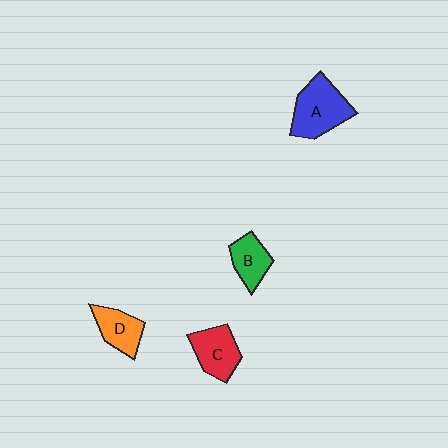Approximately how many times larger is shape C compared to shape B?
Approximately 1.2 times.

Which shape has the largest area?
Shape A (blue).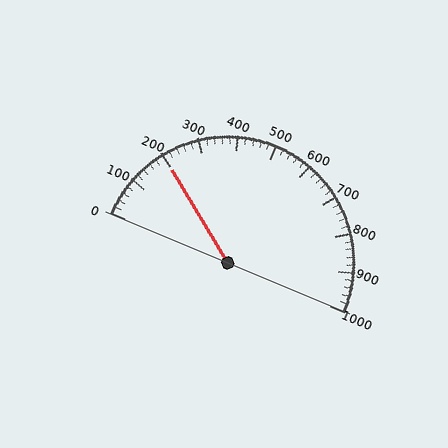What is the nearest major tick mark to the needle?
The nearest major tick mark is 200.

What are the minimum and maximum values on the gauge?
The gauge ranges from 0 to 1000.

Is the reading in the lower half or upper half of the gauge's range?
The reading is in the lower half of the range (0 to 1000).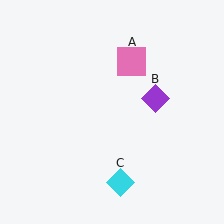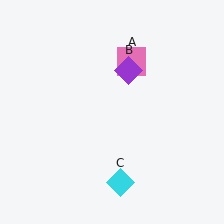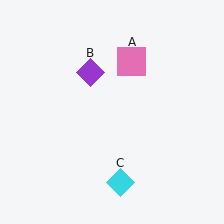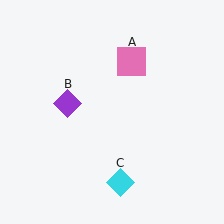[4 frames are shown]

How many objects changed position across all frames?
1 object changed position: purple diamond (object B).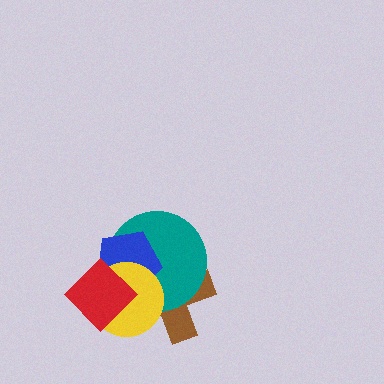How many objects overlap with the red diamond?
4 objects overlap with the red diamond.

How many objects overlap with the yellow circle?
4 objects overlap with the yellow circle.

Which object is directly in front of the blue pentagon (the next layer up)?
The yellow circle is directly in front of the blue pentagon.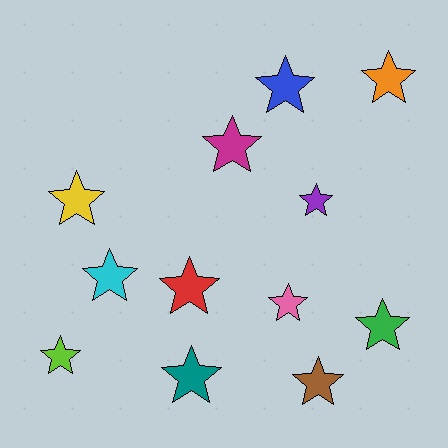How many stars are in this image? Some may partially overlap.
There are 12 stars.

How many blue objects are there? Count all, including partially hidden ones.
There is 1 blue object.